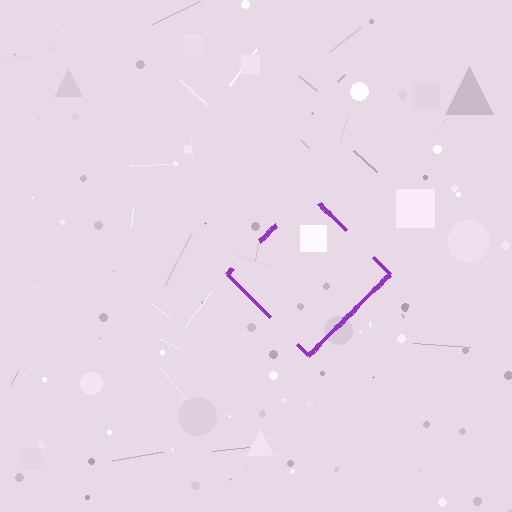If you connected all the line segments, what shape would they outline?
They would outline a diamond.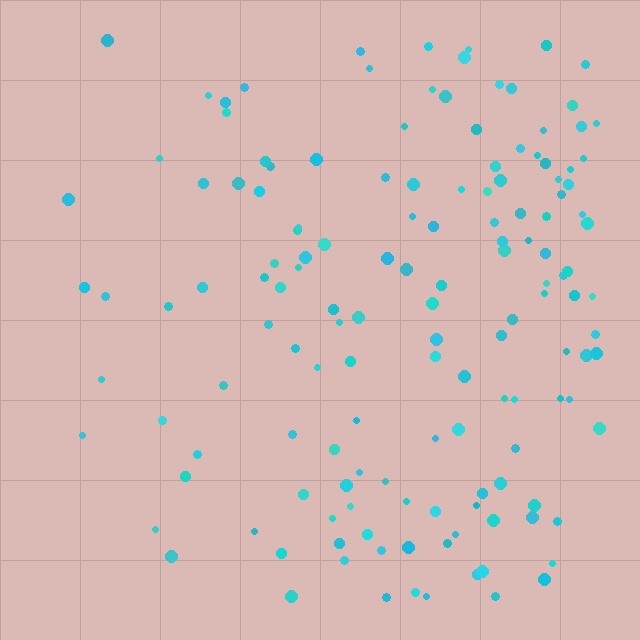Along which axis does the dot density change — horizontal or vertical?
Horizontal.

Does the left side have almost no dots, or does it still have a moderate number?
Still a moderate number, just noticeably fewer than the right.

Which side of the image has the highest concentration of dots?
The right.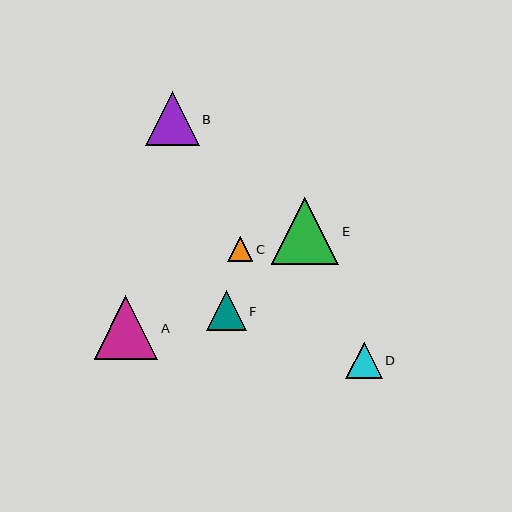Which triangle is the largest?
Triangle E is the largest with a size of approximately 68 pixels.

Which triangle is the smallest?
Triangle C is the smallest with a size of approximately 25 pixels.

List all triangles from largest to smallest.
From largest to smallest: E, A, B, F, D, C.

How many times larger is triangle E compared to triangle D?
Triangle E is approximately 1.9 times the size of triangle D.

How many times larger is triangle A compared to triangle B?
Triangle A is approximately 1.2 times the size of triangle B.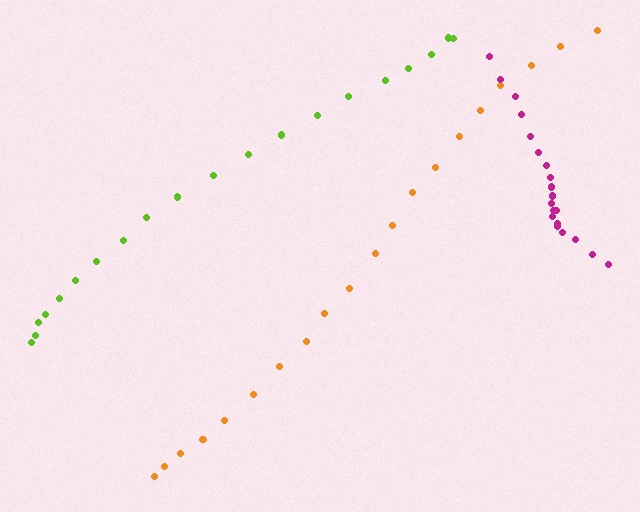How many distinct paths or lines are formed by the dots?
There are 3 distinct paths.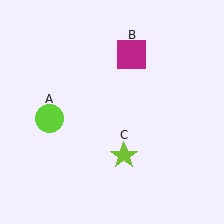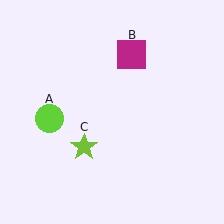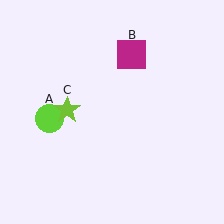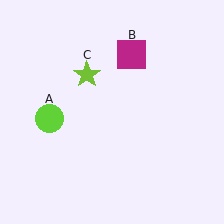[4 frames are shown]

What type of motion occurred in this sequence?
The lime star (object C) rotated clockwise around the center of the scene.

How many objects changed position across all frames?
1 object changed position: lime star (object C).